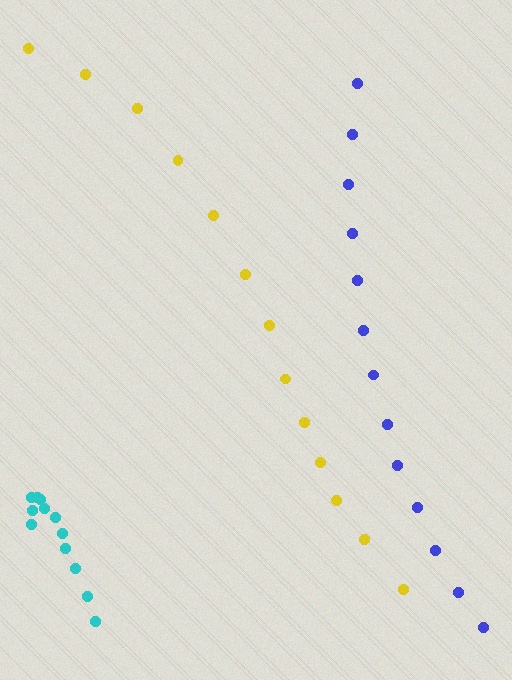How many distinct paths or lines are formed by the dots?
There are 3 distinct paths.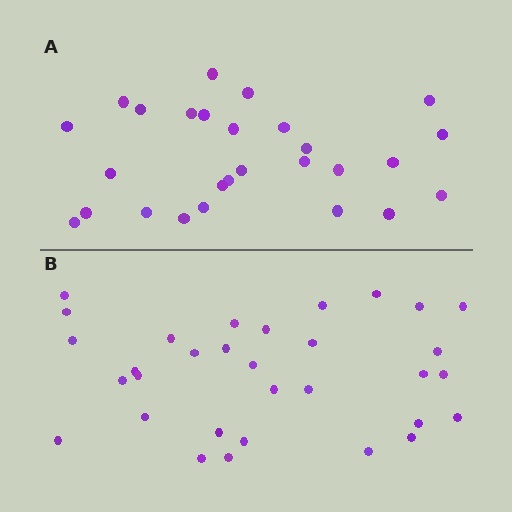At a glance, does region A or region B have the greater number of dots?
Region B (the bottom region) has more dots.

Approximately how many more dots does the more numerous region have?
Region B has about 5 more dots than region A.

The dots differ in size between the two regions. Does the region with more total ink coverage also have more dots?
No. Region A has more total ink coverage because its dots are larger, but region B actually contains more individual dots. Total area can be misleading — the number of items is what matters here.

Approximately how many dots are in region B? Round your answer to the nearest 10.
About 30 dots. (The exact count is 32, which rounds to 30.)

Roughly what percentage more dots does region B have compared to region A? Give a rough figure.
About 20% more.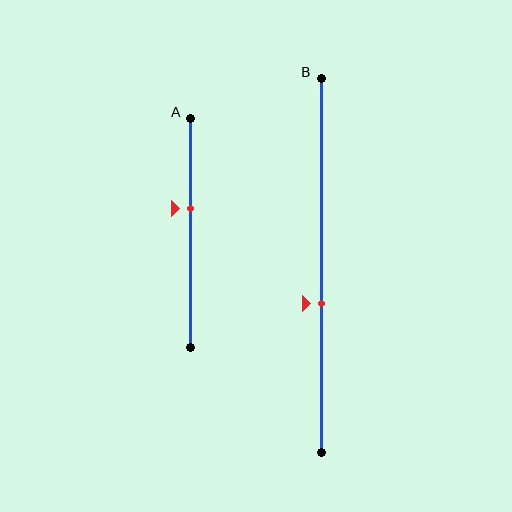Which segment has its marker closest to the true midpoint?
Segment B has its marker closest to the true midpoint.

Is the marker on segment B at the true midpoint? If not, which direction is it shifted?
No, the marker on segment B is shifted downward by about 10% of the segment length.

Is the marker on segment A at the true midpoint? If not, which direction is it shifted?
No, the marker on segment A is shifted upward by about 11% of the segment length.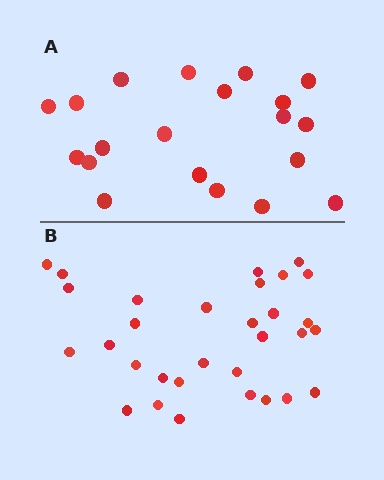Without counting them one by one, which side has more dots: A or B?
Region B (the bottom region) has more dots.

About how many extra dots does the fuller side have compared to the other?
Region B has roughly 12 or so more dots than region A.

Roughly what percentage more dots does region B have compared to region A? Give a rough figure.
About 55% more.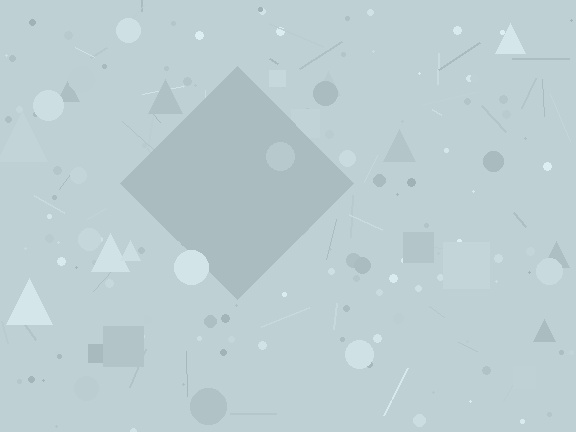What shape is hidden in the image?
A diamond is hidden in the image.